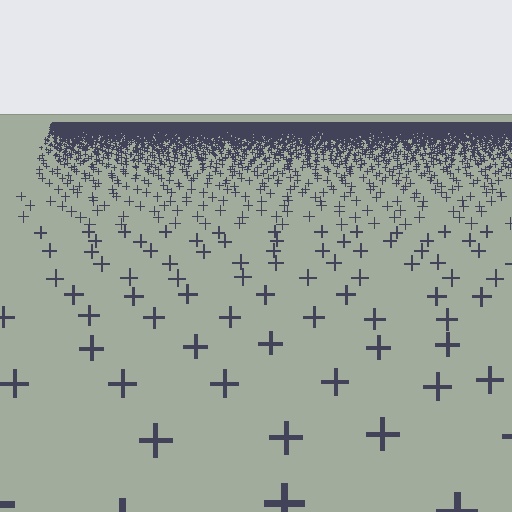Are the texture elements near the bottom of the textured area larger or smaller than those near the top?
Larger. Near the bottom, elements are closer to the viewer and appear at a bigger on-screen size.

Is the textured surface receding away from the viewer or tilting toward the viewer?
The surface is receding away from the viewer. Texture elements get smaller and denser toward the top.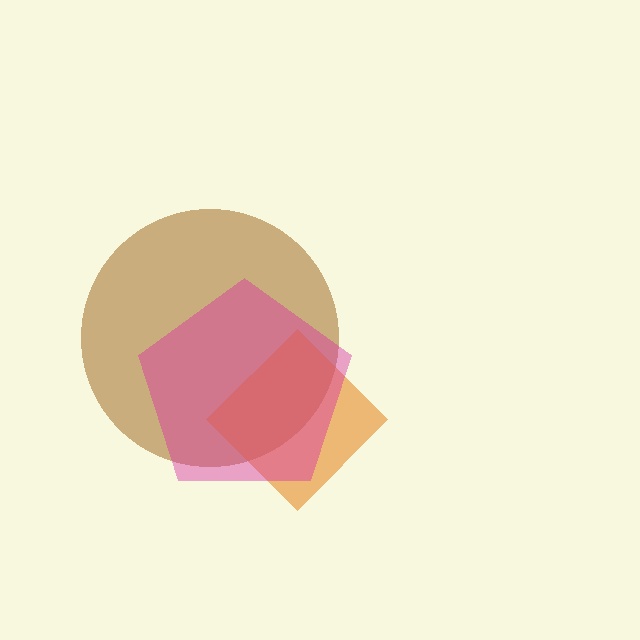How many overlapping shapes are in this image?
There are 3 overlapping shapes in the image.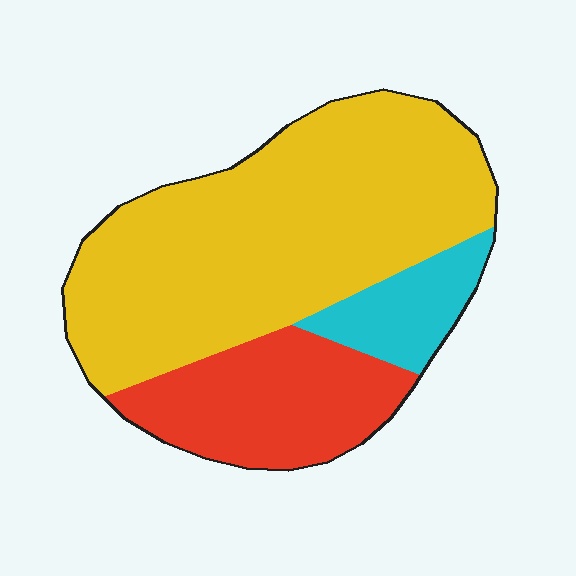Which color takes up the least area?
Cyan, at roughly 10%.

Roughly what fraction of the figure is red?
Red takes up about one quarter (1/4) of the figure.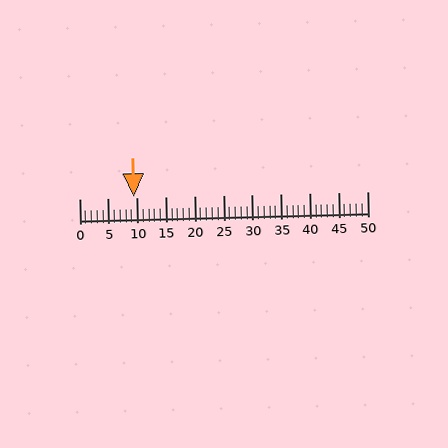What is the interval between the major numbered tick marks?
The major tick marks are spaced 5 units apart.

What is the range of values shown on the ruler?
The ruler shows values from 0 to 50.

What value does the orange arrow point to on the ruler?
The orange arrow points to approximately 9.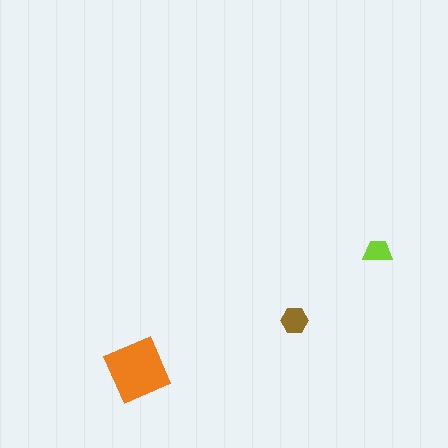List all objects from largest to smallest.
The orange square, the brown hexagon, the lime trapezoid.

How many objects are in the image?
There are 3 objects in the image.